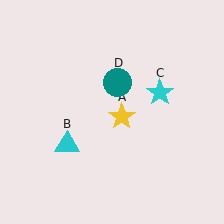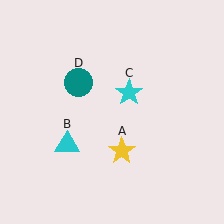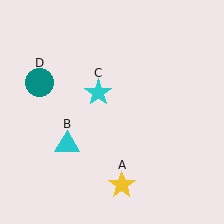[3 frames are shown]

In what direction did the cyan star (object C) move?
The cyan star (object C) moved left.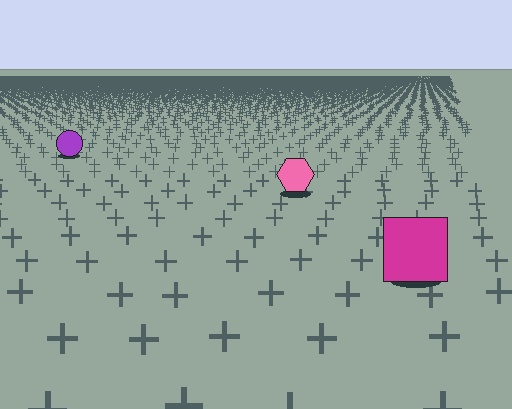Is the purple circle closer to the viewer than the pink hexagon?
No. The pink hexagon is closer — you can tell from the texture gradient: the ground texture is coarser near it.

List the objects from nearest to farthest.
From nearest to farthest: the magenta square, the pink hexagon, the purple circle.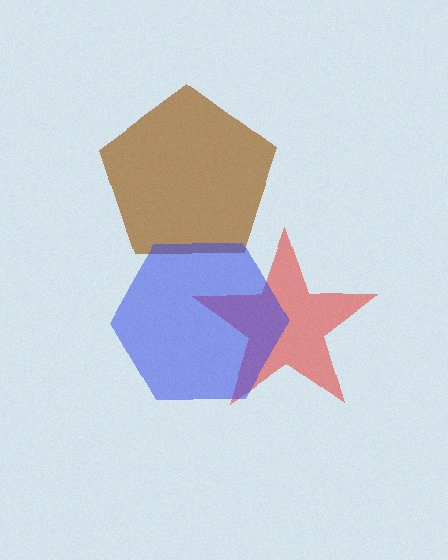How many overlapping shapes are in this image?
There are 3 overlapping shapes in the image.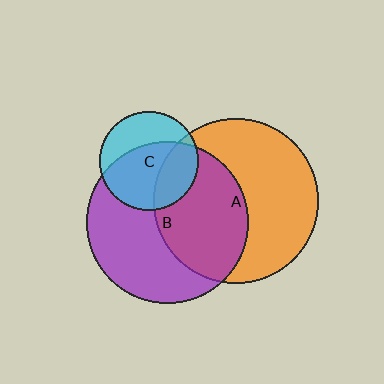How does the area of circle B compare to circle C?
Approximately 2.7 times.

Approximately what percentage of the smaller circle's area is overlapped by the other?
Approximately 65%.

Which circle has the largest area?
Circle A (orange).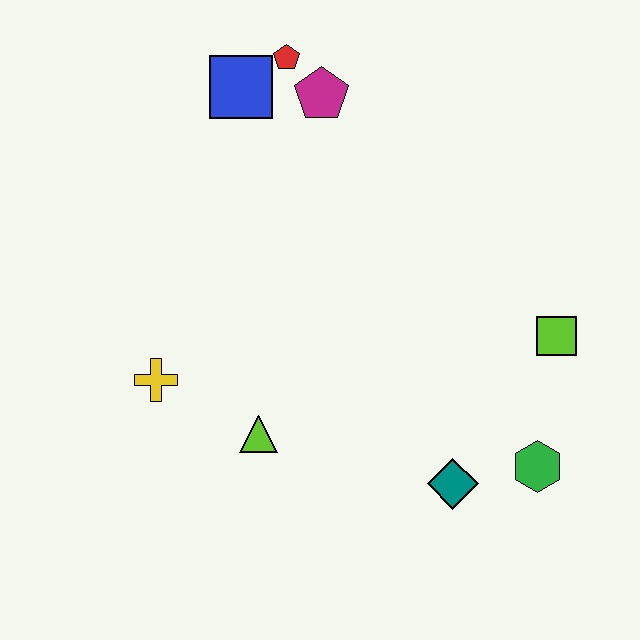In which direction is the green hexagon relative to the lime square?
The green hexagon is below the lime square.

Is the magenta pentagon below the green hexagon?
No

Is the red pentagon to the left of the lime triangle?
No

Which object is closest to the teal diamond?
The green hexagon is closest to the teal diamond.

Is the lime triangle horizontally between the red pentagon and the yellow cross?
Yes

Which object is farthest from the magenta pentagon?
The green hexagon is farthest from the magenta pentagon.